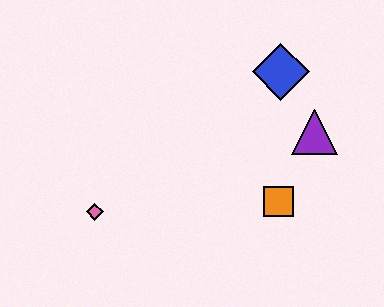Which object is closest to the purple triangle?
The blue diamond is closest to the purple triangle.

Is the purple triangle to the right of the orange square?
Yes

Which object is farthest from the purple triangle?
The pink diamond is farthest from the purple triangle.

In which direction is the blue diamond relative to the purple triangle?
The blue diamond is above the purple triangle.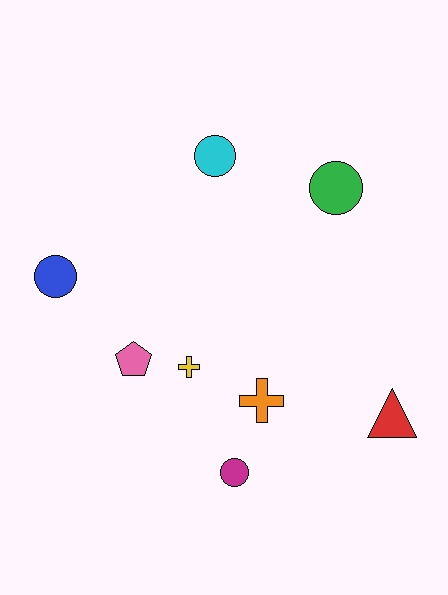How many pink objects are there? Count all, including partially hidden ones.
There is 1 pink object.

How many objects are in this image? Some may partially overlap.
There are 8 objects.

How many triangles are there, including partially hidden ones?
There is 1 triangle.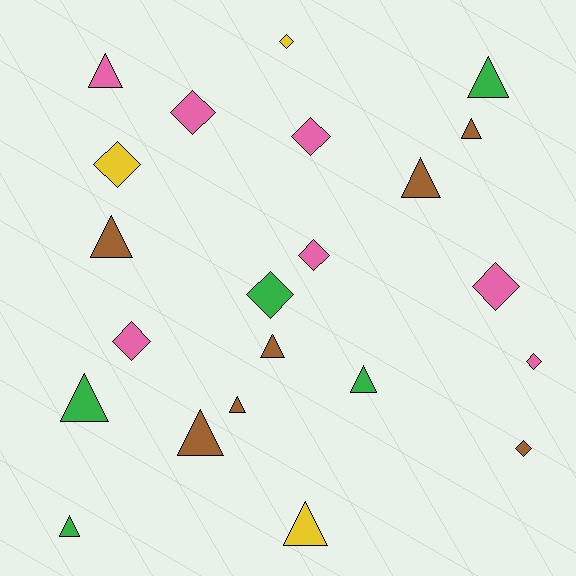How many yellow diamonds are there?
There are 2 yellow diamonds.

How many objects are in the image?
There are 22 objects.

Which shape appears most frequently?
Triangle, with 12 objects.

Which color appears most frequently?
Brown, with 7 objects.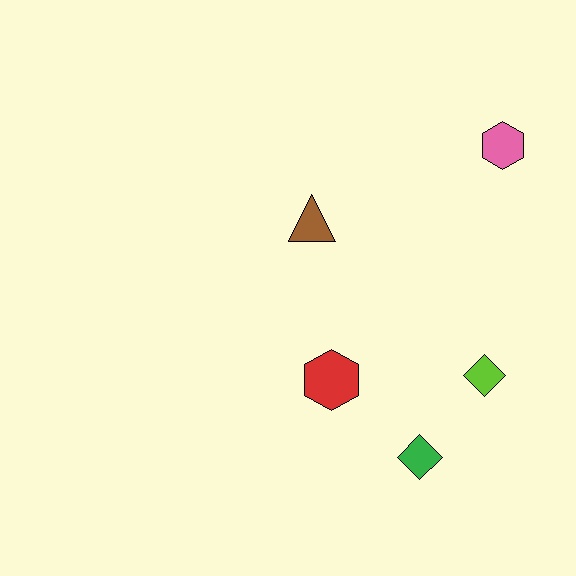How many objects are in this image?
There are 5 objects.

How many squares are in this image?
There are no squares.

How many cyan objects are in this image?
There are no cyan objects.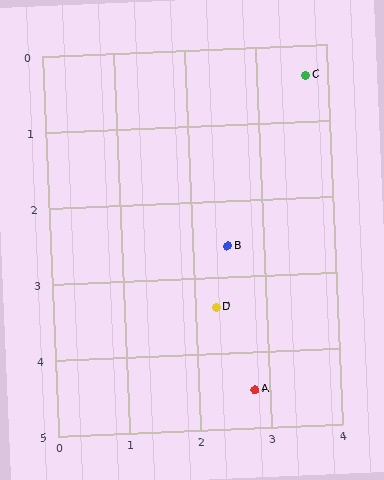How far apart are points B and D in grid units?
Points B and D are about 0.8 grid units apart.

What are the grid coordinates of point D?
Point D is at approximately (2.3, 3.4).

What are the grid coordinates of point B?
Point B is at approximately (2.5, 2.6).